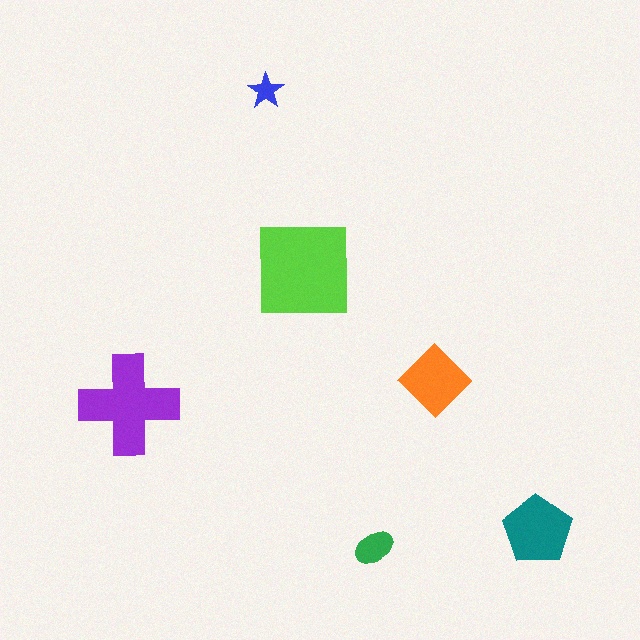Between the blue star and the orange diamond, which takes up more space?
The orange diamond.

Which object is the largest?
The lime square.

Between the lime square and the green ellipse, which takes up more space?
The lime square.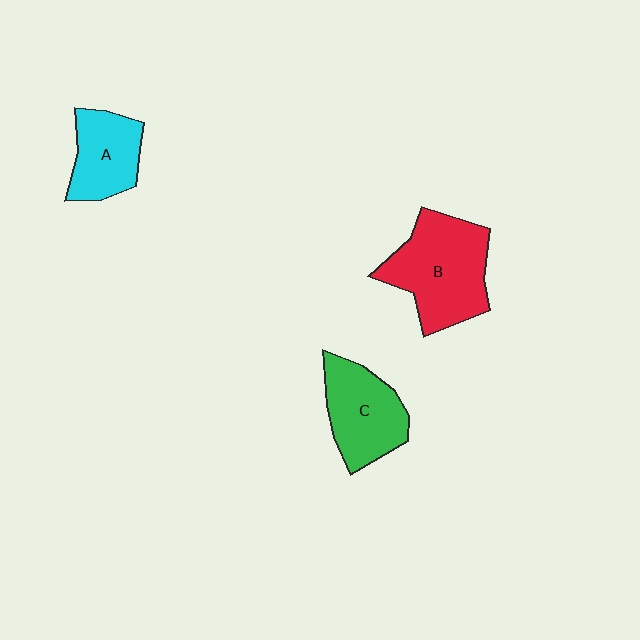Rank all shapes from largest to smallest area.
From largest to smallest: B (red), C (green), A (cyan).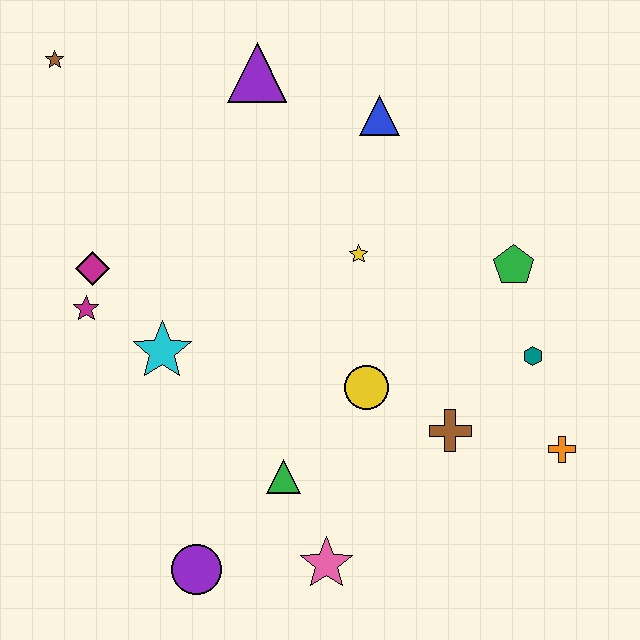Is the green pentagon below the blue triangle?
Yes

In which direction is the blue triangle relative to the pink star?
The blue triangle is above the pink star.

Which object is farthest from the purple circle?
The brown star is farthest from the purple circle.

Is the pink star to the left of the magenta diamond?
No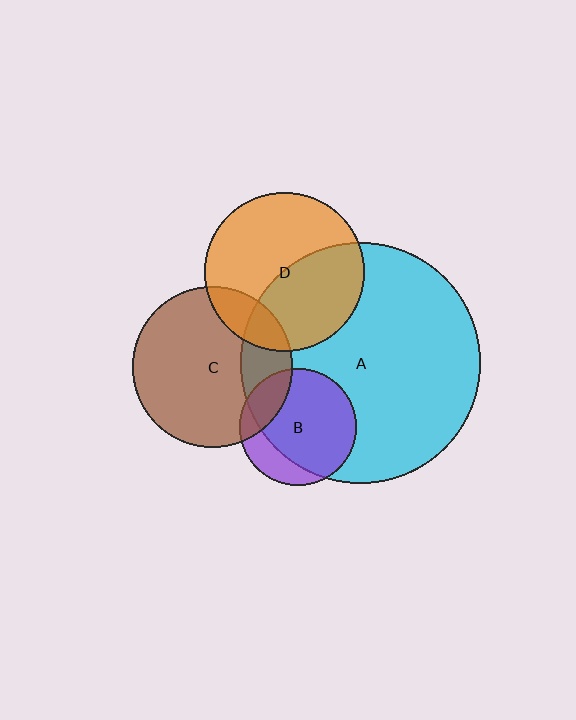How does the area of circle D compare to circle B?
Approximately 1.9 times.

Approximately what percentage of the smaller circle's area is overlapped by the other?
Approximately 45%.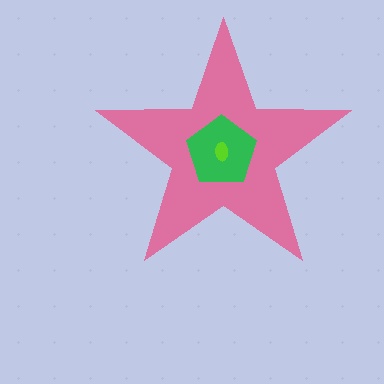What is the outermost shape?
The pink star.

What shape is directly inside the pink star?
The green pentagon.